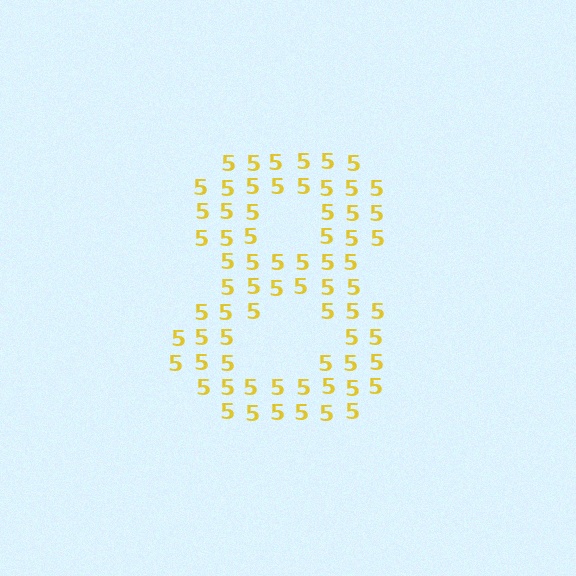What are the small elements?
The small elements are digit 5's.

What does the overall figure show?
The overall figure shows the digit 8.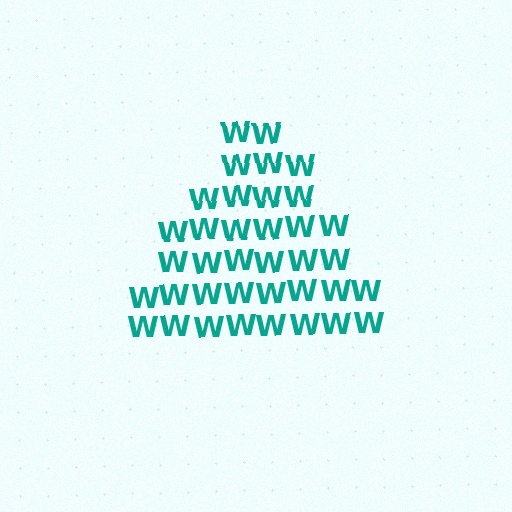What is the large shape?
The large shape is a triangle.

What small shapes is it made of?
It is made of small letter W's.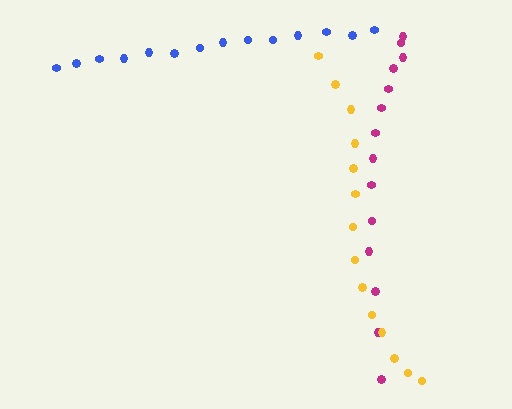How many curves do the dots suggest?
There are 3 distinct paths.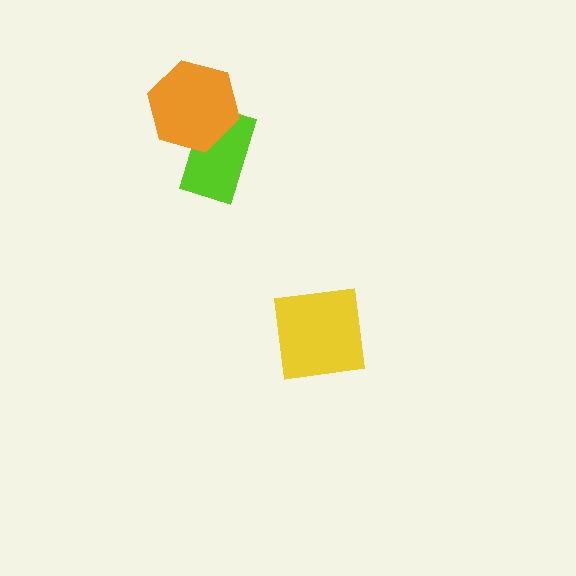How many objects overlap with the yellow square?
0 objects overlap with the yellow square.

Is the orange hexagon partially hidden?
No, no other shape covers it.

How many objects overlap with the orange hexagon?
1 object overlaps with the orange hexagon.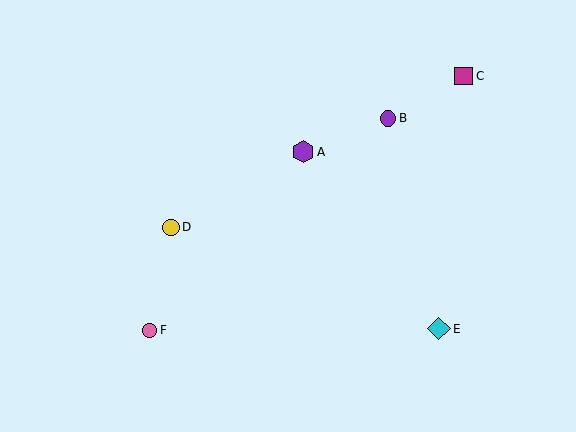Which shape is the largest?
The cyan diamond (labeled E) is the largest.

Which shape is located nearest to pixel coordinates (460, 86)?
The magenta square (labeled C) at (464, 76) is nearest to that location.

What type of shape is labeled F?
Shape F is a pink circle.